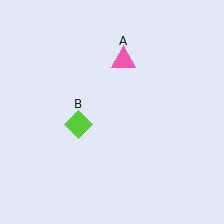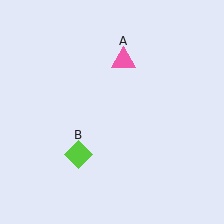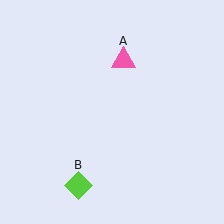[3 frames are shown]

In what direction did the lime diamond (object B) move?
The lime diamond (object B) moved down.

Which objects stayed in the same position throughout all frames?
Pink triangle (object A) remained stationary.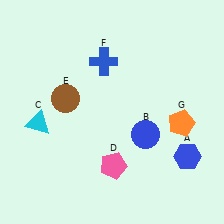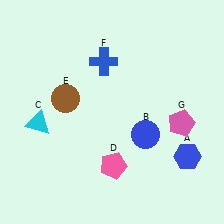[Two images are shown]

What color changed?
The pentagon (G) changed from orange in Image 1 to pink in Image 2.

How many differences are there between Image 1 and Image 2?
There is 1 difference between the two images.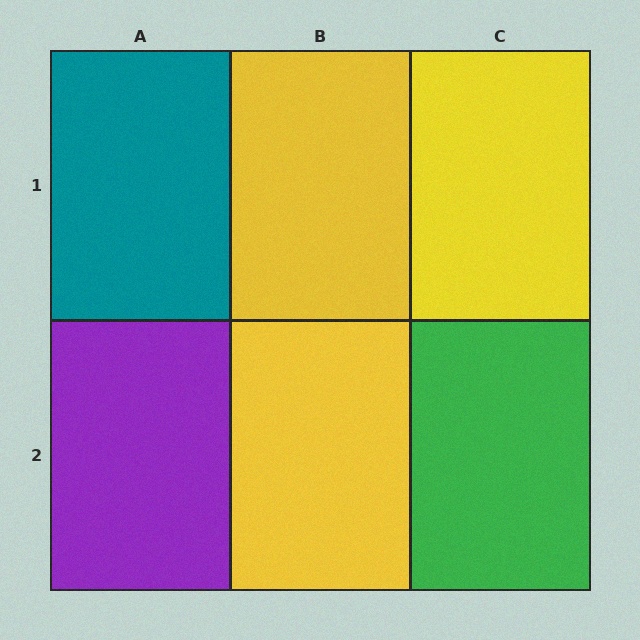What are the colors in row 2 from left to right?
Purple, yellow, green.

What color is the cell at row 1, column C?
Yellow.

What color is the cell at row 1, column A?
Teal.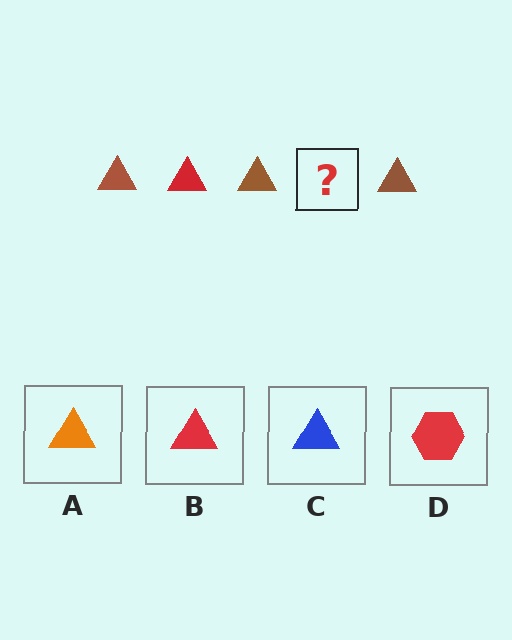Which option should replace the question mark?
Option B.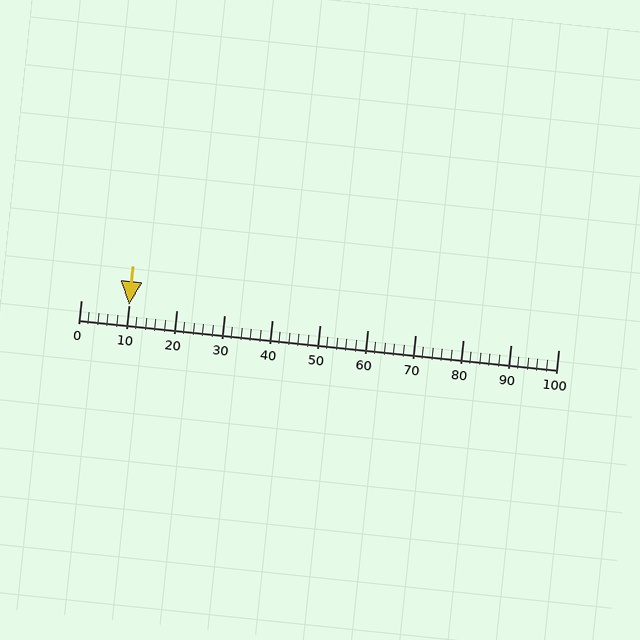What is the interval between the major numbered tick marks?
The major tick marks are spaced 10 units apart.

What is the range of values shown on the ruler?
The ruler shows values from 0 to 100.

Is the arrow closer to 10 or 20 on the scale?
The arrow is closer to 10.